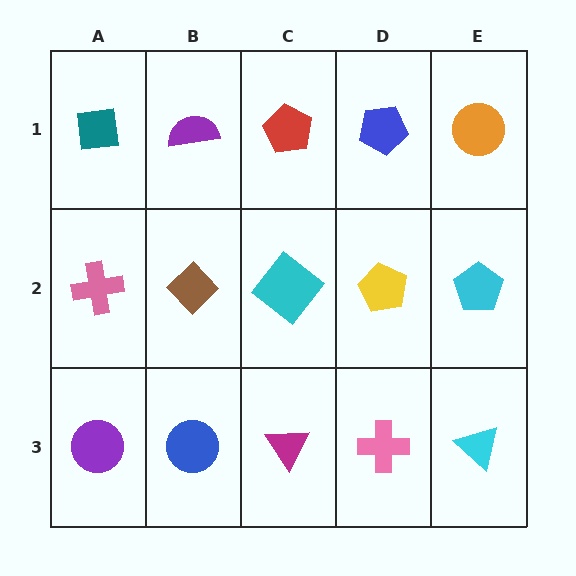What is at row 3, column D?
A pink cross.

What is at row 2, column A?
A pink cross.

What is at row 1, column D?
A blue pentagon.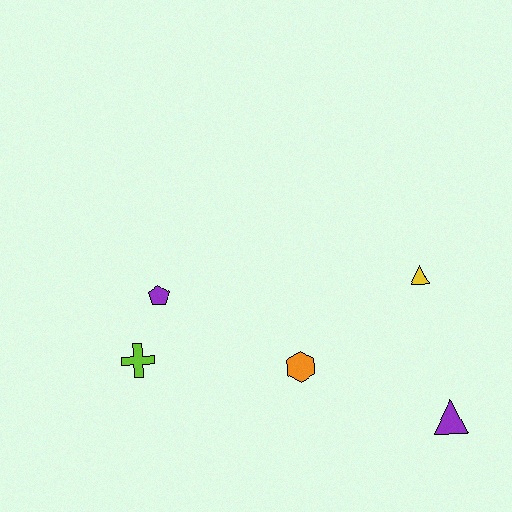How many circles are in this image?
There are no circles.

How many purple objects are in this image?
There are 2 purple objects.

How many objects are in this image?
There are 5 objects.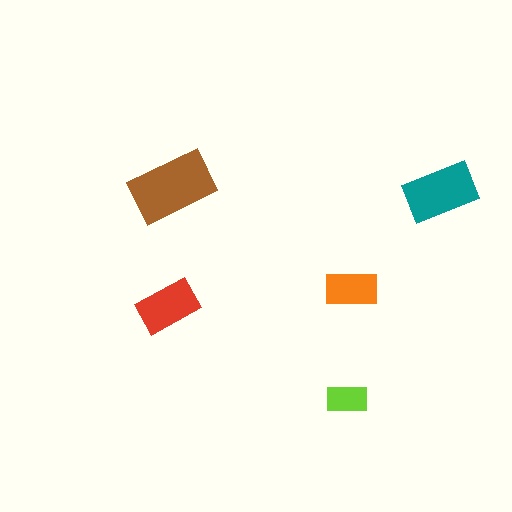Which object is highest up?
The brown rectangle is topmost.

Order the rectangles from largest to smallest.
the brown one, the teal one, the red one, the orange one, the lime one.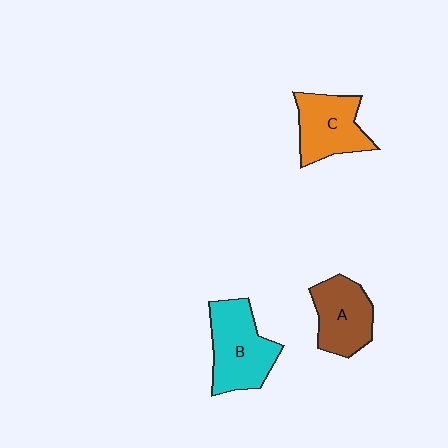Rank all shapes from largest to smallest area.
From largest to smallest: B (cyan), C (orange), A (brown).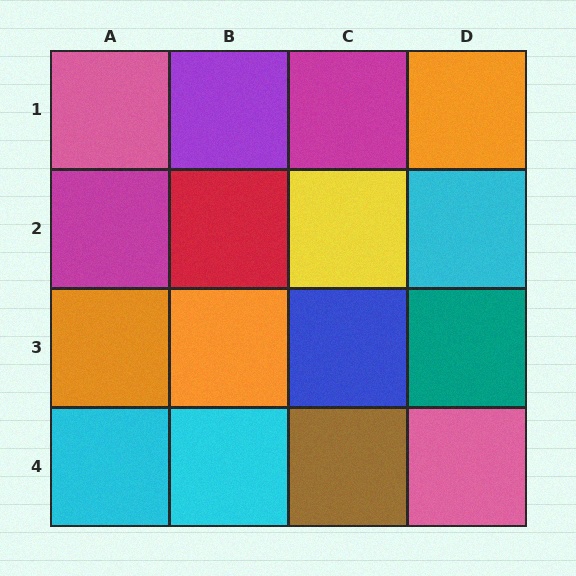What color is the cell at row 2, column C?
Yellow.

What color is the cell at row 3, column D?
Teal.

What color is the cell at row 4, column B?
Cyan.